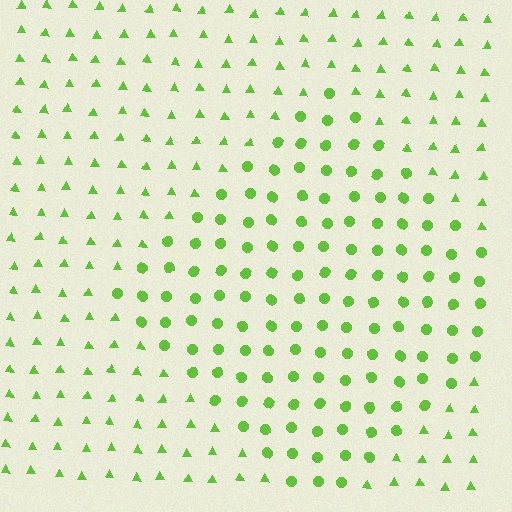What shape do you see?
I see a diamond.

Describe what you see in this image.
The image is filled with small lime elements arranged in a uniform grid. A diamond-shaped region contains circles, while the surrounding area contains triangles. The boundary is defined purely by the change in element shape.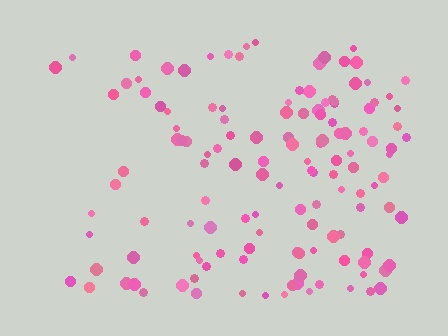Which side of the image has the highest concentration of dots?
The right.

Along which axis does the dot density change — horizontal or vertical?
Horizontal.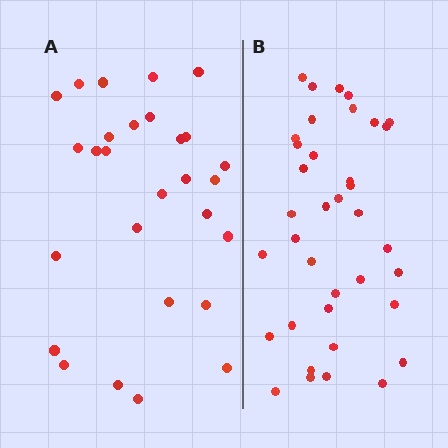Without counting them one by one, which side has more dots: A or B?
Region B (the right region) has more dots.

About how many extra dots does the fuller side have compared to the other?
Region B has roughly 8 or so more dots than region A.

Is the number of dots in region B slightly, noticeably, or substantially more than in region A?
Region B has noticeably more, but not dramatically so. The ratio is roughly 1.3 to 1.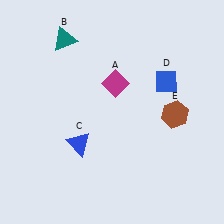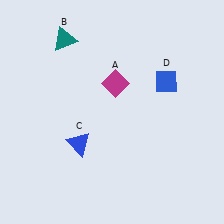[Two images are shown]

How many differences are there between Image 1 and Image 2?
There is 1 difference between the two images.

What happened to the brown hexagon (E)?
The brown hexagon (E) was removed in Image 2. It was in the bottom-right area of Image 1.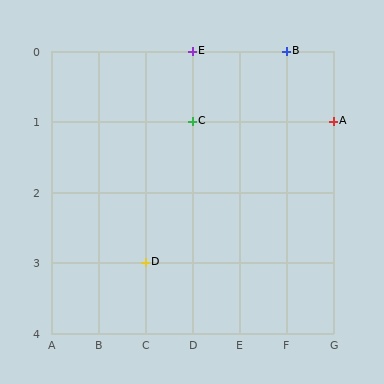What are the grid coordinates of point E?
Point E is at grid coordinates (D, 0).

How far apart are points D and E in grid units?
Points D and E are 1 column and 3 rows apart (about 3.2 grid units diagonally).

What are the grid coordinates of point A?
Point A is at grid coordinates (G, 1).